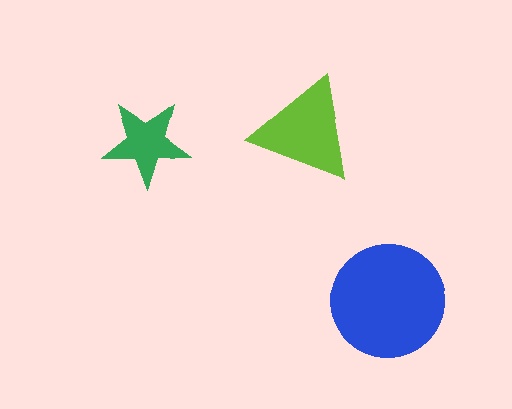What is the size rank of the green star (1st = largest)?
3rd.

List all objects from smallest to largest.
The green star, the lime triangle, the blue circle.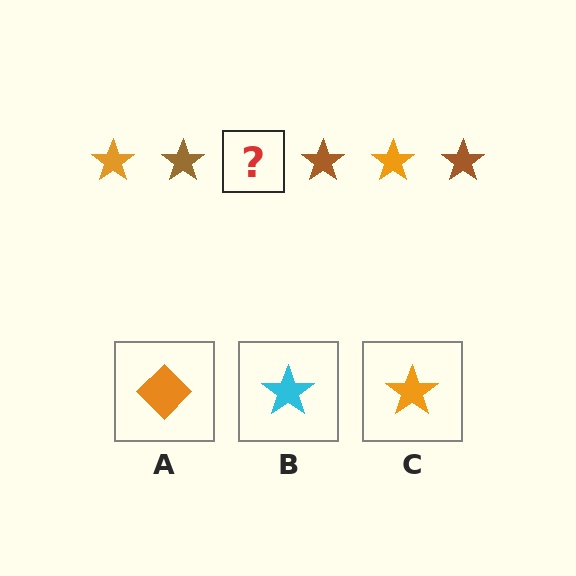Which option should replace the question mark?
Option C.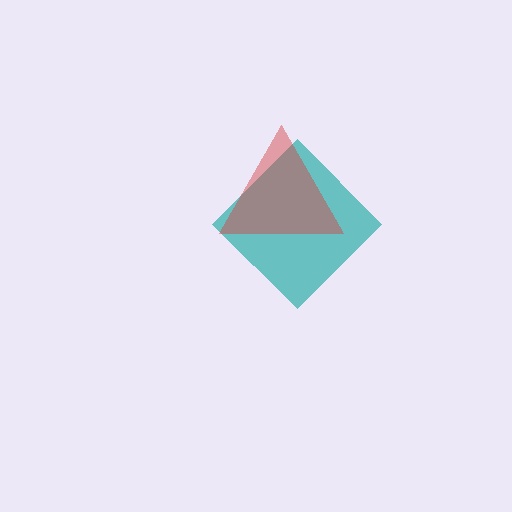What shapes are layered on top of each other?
The layered shapes are: a teal diamond, a red triangle.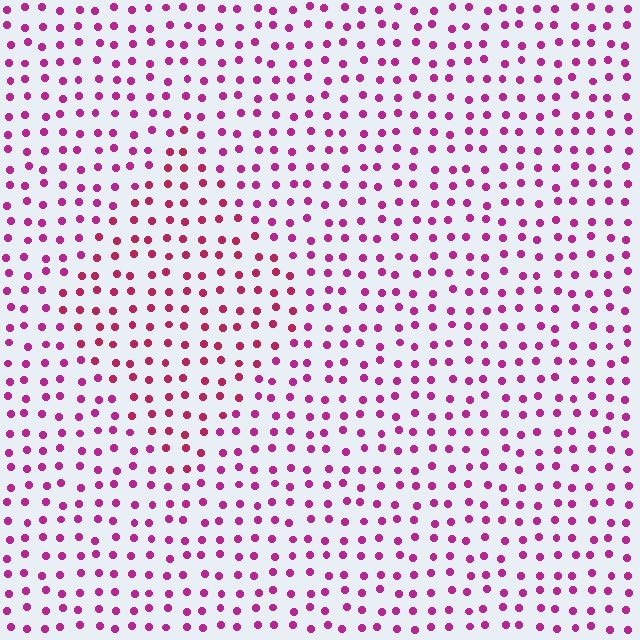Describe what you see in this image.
The image is filled with small magenta elements in a uniform arrangement. A diamond-shaped region is visible where the elements are tinted to a slightly different hue, forming a subtle color boundary.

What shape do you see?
I see a diamond.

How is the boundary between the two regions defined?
The boundary is defined purely by a slight shift in hue (about 23 degrees). Spacing, size, and orientation are identical on both sides.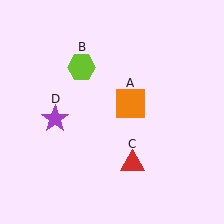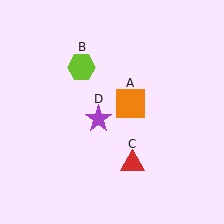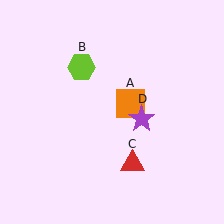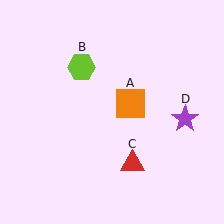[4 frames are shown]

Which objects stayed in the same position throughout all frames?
Orange square (object A) and lime hexagon (object B) and red triangle (object C) remained stationary.